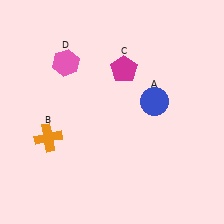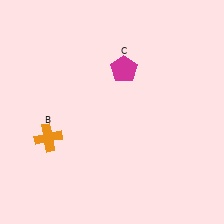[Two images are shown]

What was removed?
The blue circle (A), the pink hexagon (D) were removed in Image 2.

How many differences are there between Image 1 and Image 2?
There are 2 differences between the two images.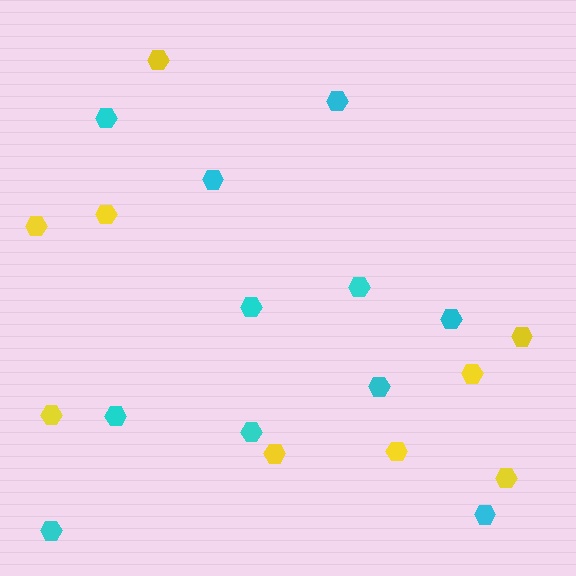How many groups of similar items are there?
There are 2 groups: one group of cyan hexagons (11) and one group of yellow hexagons (9).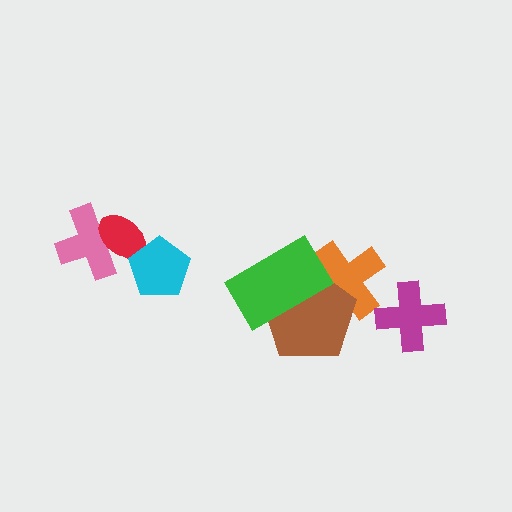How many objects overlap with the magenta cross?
0 objects overlap with the magenta cross.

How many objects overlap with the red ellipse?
2 objects overlap with the red ellipse.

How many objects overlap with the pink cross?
1 object overlaps with the pink cross.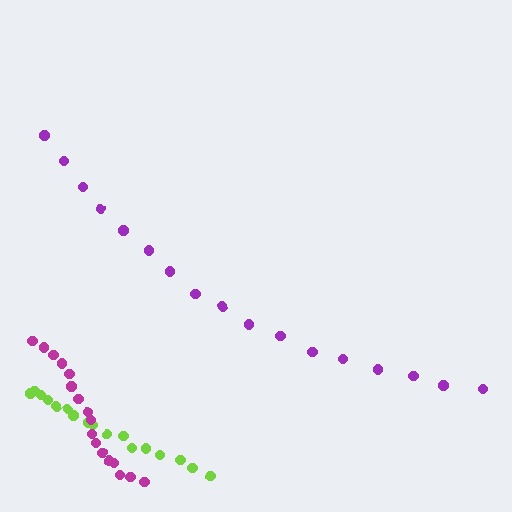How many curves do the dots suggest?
There are 3 distinct paths.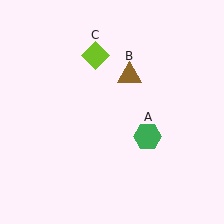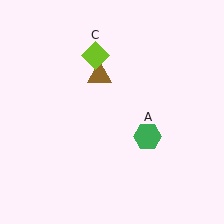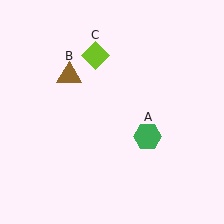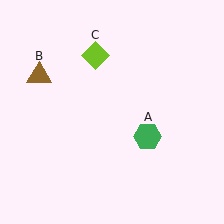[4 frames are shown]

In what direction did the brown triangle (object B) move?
The brown triangle (object B) moved left.